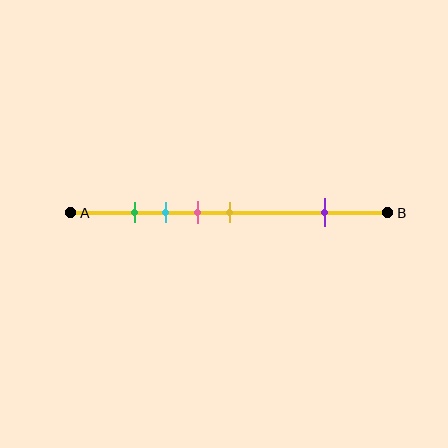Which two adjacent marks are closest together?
The green and cyan marks are the closest adjacent pair.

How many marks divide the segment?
There are 5 marks dividing the segment.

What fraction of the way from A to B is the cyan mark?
The cyan mark is approximately 30% (0.3) of the way from A to B.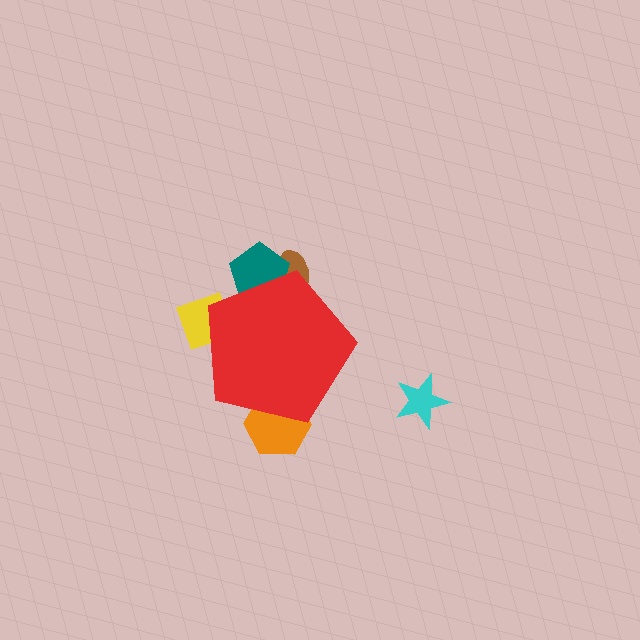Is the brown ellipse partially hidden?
Yes, the brown ellipse is partially hidden behind the red pentagon.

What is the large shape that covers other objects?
A red pentagon.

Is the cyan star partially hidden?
No, the cyan star is fully visible.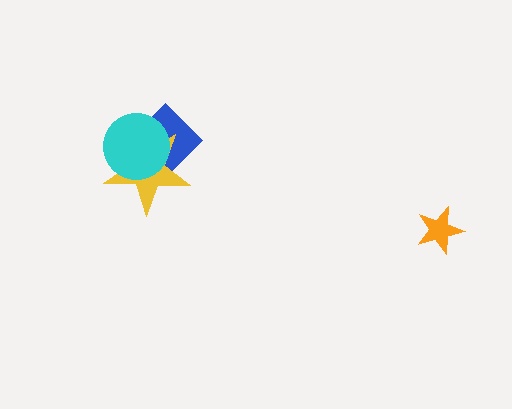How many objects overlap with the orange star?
0 objects overlap with the orange star.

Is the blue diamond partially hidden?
Yes, it is partially covered by another shape.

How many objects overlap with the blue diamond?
2 objects overlap with the blue diamond.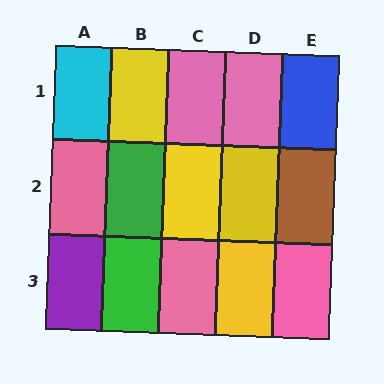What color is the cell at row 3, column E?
Pink.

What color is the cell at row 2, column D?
Yellow.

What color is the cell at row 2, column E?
Brown.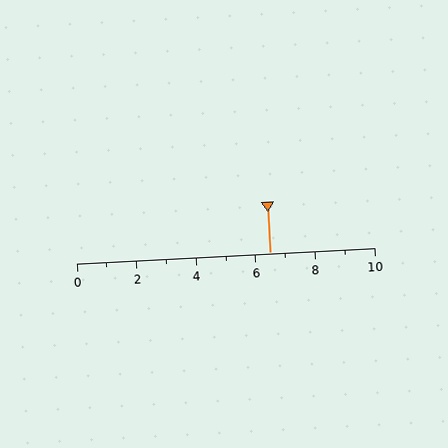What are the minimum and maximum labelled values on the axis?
The axis runs from 0 to 10.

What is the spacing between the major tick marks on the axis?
The major ticks are spaced 2 apart.